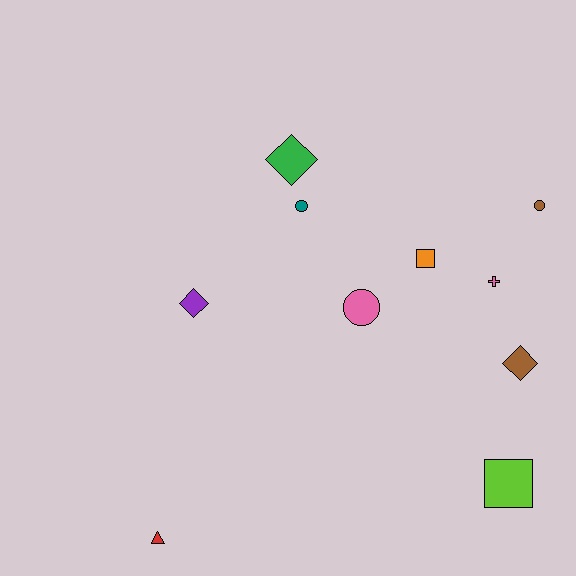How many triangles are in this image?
There is 1 triangle.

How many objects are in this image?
There are 10 objects.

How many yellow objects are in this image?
There are no yellow objects.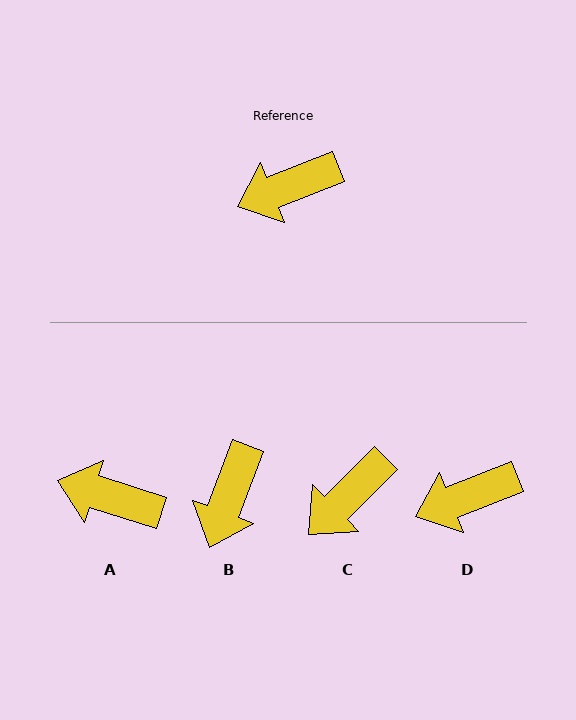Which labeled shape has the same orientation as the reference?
D.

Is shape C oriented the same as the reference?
No, it is off by about 23 degrees.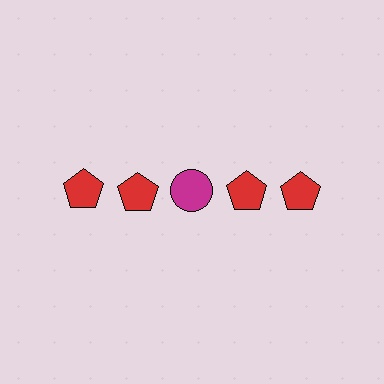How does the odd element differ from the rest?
It differs in both color (magenta instead of red) and shape (circle instead of pentagon).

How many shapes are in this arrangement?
There are 5 shapes arranged in a grid pattern.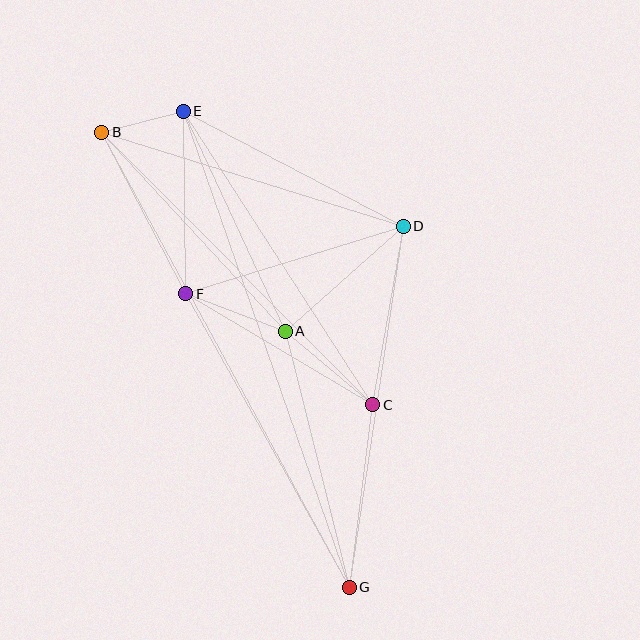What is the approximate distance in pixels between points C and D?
The distance between C and D is approximately 181 pixels.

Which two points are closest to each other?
Points B and E are closest to each other.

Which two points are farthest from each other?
Points B and G are farthest from each other.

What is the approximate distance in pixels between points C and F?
The distance between C and F is approximately 218 pixels.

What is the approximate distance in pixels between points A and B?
The distance between A and B is approximately 271 pixels.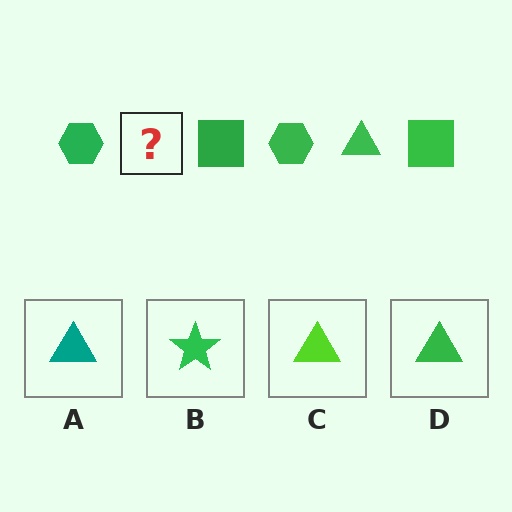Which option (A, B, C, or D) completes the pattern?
D.